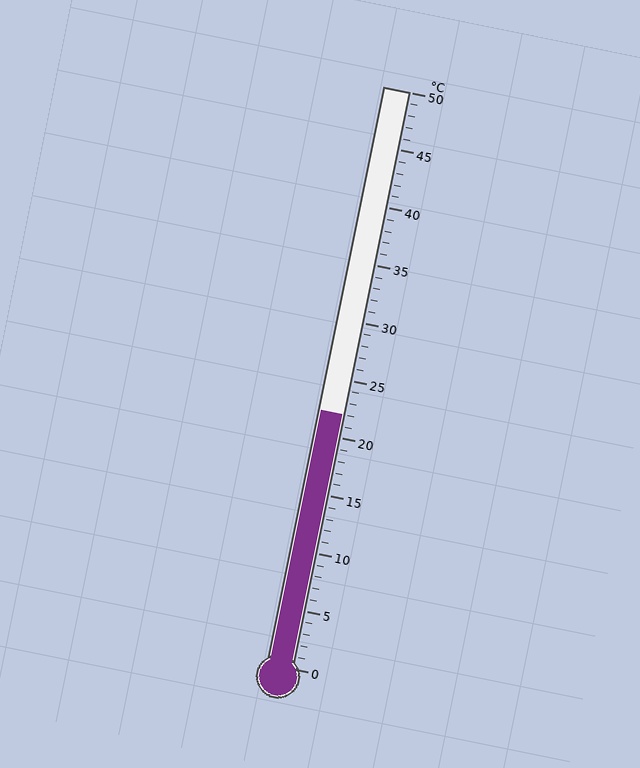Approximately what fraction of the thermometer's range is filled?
The thermometer is filled to approximately 45% of its range.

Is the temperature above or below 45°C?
The temperature is below 45°C.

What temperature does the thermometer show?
The thermometer shows approximately 22°C.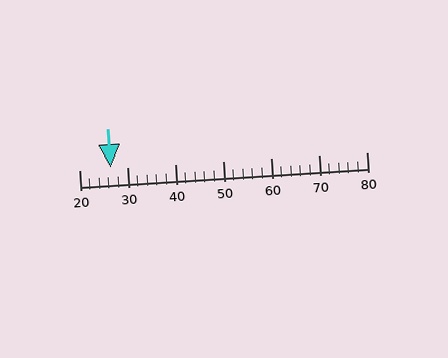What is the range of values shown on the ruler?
The ruler shows values from 20 to 80.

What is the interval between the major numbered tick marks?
The major tick marks are spaced 10 units apart.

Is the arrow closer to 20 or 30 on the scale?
The arrow is closer to 30.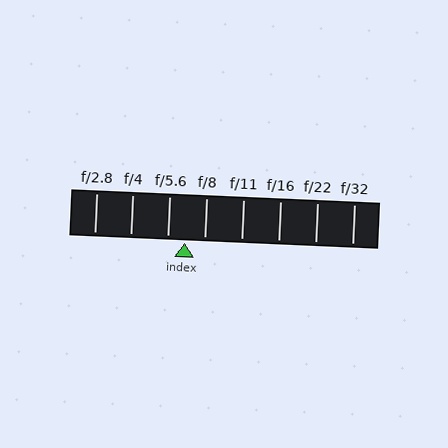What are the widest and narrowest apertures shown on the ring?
The widest aperture shown is f/2.8 and the narrowest is f/32.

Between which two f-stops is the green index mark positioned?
The index mark is between f/5.6 and f/8.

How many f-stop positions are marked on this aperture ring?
There are 8 f-stop positions marked.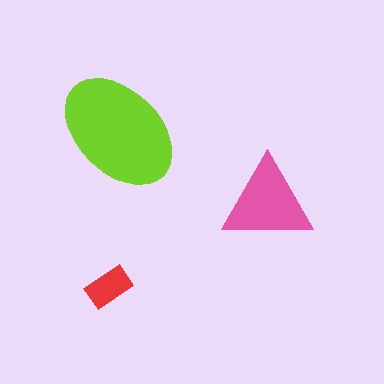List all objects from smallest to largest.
The red rectangle, the pink triangle, the lime ellipse.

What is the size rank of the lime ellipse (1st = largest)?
1st.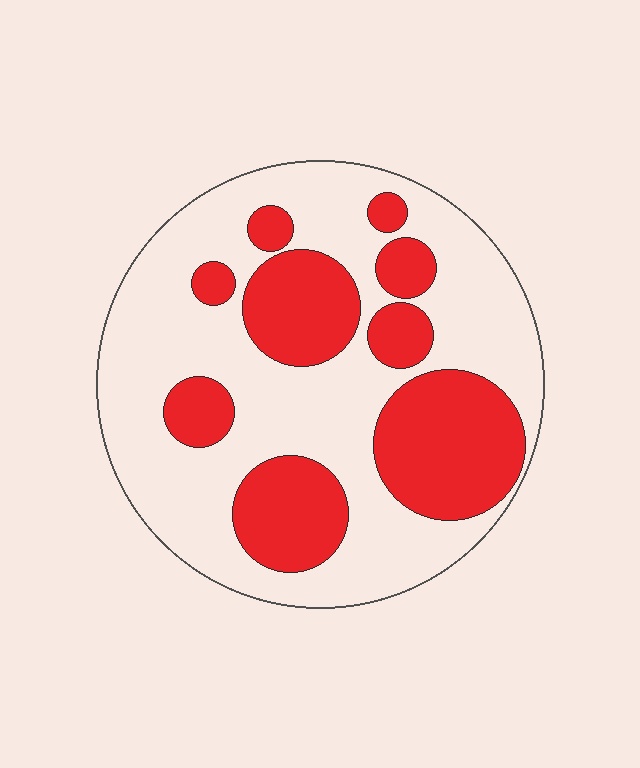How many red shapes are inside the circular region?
9.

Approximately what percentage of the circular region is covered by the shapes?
Approximately 35%.